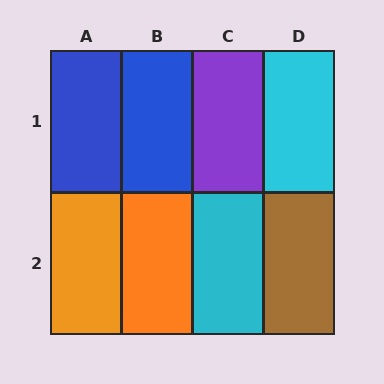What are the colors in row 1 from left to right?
Blue, blue, purple, cyan.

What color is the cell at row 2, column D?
Brown.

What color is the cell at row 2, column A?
Orange.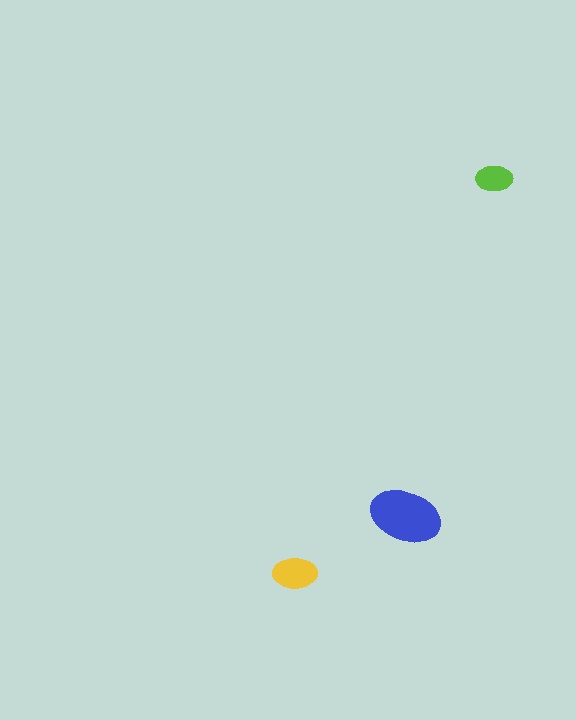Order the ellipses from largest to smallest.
the blue one, the yellow one, the lime one.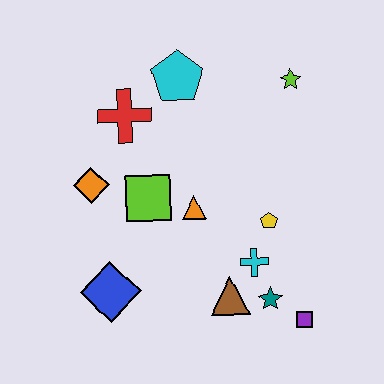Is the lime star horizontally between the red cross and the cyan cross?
No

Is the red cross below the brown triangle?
No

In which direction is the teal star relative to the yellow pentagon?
The teal star is below the yellow pentagon.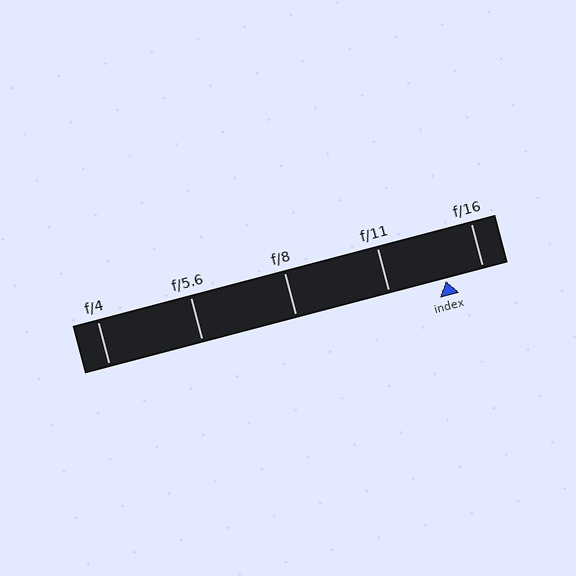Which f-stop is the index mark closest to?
The index mark is closest to f/16.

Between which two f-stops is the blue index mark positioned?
The index mark is between f/11 and f/16.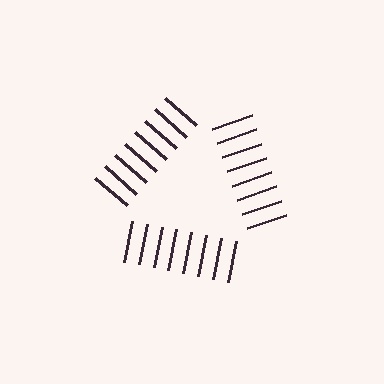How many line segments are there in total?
24 — 8 along each of the 3 edges.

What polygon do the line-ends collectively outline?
An illusory triangle — the line segments terminate on its edges but no continuous stroke is drawn.